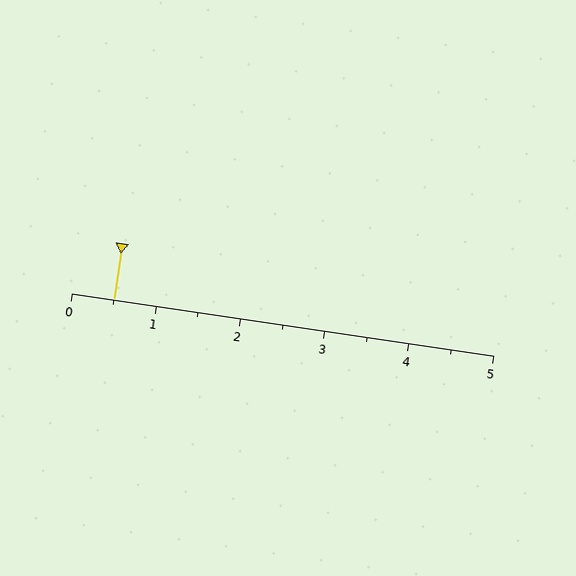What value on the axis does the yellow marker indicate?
The marker indicates approximately 0.5.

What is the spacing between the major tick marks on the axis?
The major ticks are spaced 1 apart.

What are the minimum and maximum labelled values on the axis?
The axis runs from 0 to 5.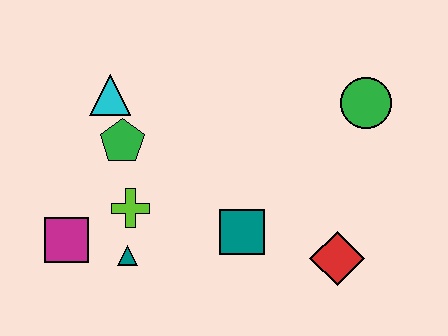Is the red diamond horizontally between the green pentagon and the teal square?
No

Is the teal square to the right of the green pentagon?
Yes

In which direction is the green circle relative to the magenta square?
The green circle is to the right of the magenta square.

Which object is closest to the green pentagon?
The cyan triangle is closest to the green pentagon.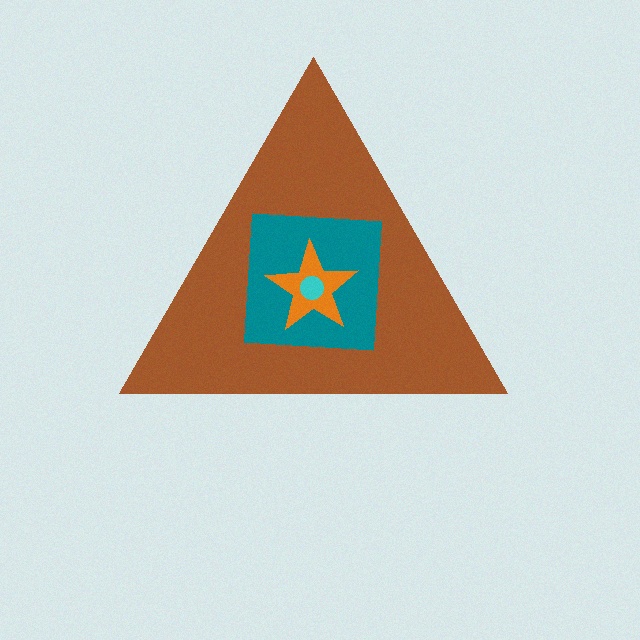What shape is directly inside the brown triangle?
The teal square.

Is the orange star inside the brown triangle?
Yes.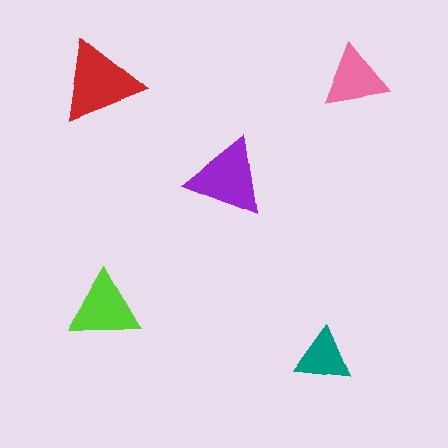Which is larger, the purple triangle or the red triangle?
The red one.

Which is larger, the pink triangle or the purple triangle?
The purple one.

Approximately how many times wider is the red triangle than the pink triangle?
About 1.5 times wider.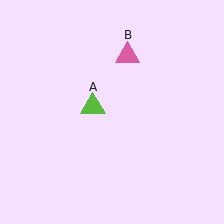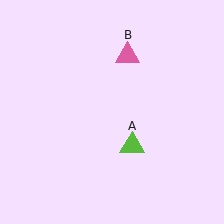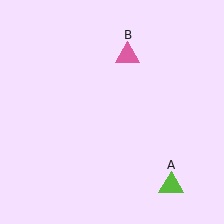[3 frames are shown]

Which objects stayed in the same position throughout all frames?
Pink triangle (object B) remained stationary.